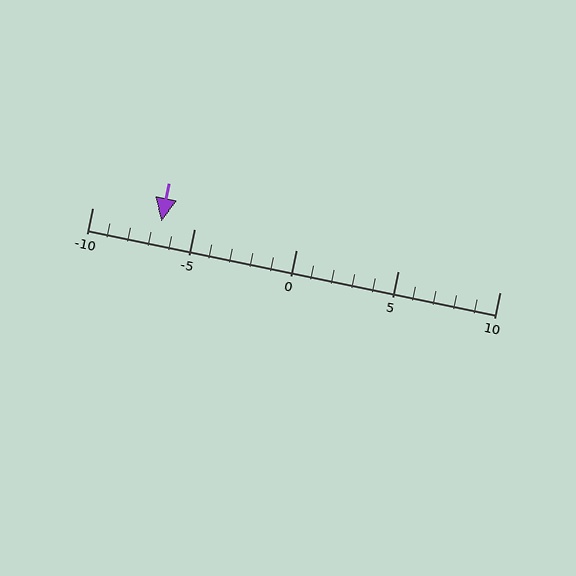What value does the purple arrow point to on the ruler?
The purple arrow points to approximately -7.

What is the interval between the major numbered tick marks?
The major tick marks are spaced 5 units apart.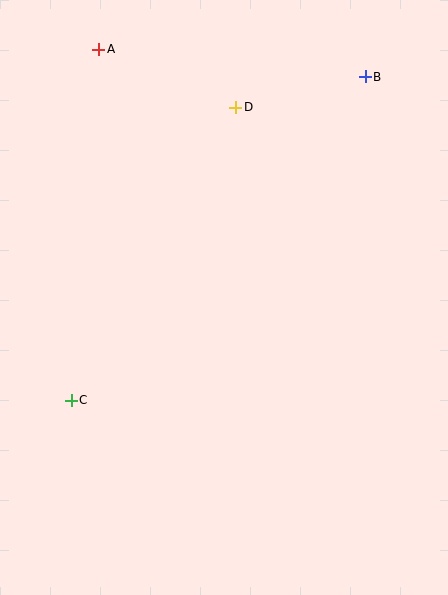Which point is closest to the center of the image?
Point C at (71, 400) is closest to the center.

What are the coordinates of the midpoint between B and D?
The midpoint between B and D is at (301, 92).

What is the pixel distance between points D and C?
The distance between D and C is 336 pixels.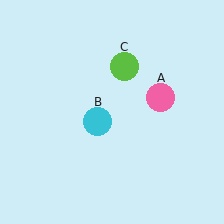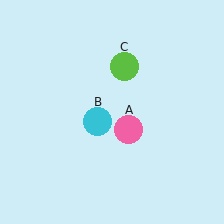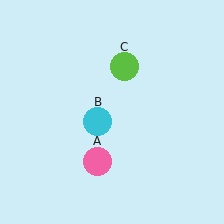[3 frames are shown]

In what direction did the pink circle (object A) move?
The pink circle (object A) moved down and to the left.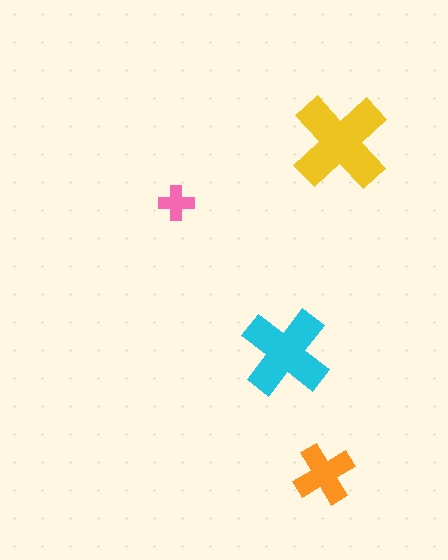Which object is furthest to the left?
The pink cross is leftmost.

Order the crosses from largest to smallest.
the yellow one, the cyan one, the orange one, the pink one.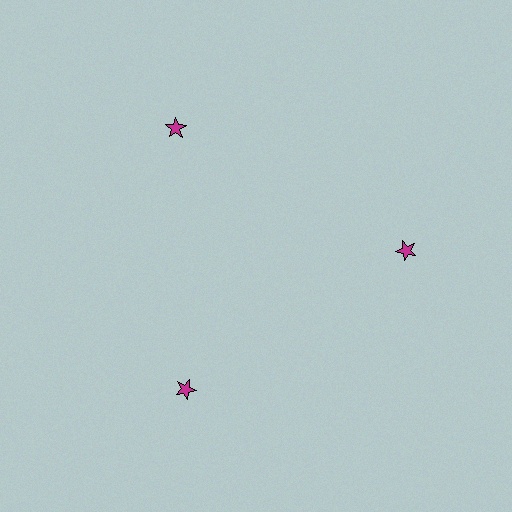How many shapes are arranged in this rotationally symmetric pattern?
There are 3 shapes, arranged in 3 groups of 1.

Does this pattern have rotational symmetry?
Yes, this pattern has 3-fold rotational symmetry. It looks the same after rotating 120 degrees around the center.